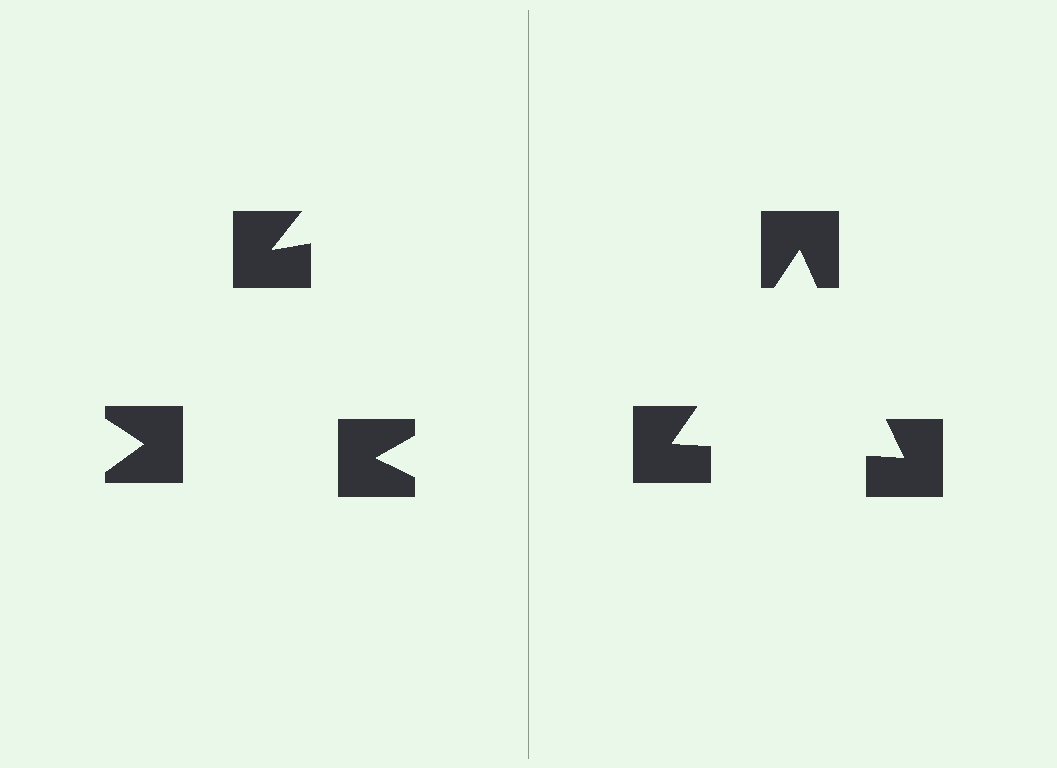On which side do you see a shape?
An illusory triangle appears on the right side. On the left side the wedge cuts are rotated, so no coherent shape forms.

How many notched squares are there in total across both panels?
6 — 3 on each side.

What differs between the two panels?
The notched squares are positioned identically on both sides; only the wedge orientations differ. On the right they align to a triangle; on the left they are misaligned.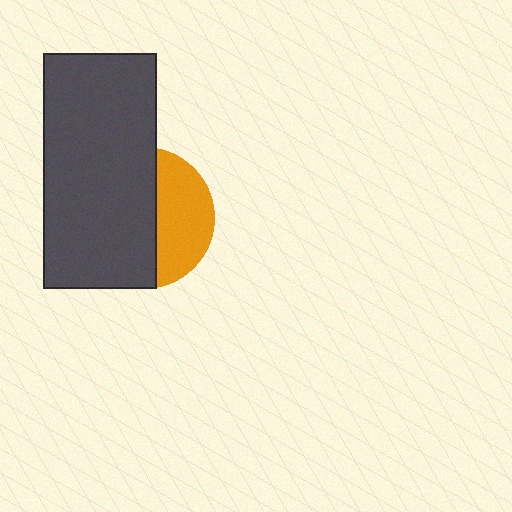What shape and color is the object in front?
The object in front is a dark gray rectangle.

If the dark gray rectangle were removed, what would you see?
You would see the complete orange circle.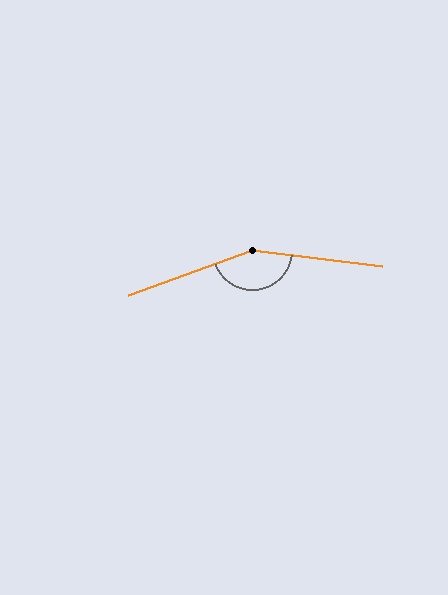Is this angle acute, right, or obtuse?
It is obtuse.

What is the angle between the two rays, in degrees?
Approximately 153 degrees.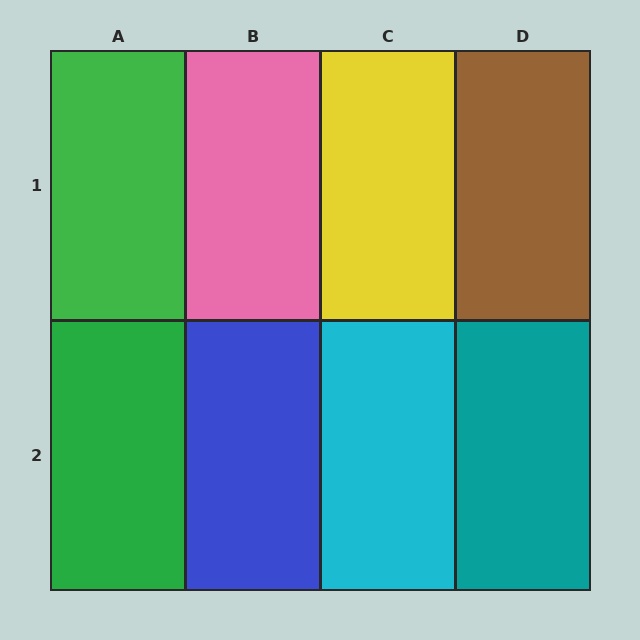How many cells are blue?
1 cell is blue.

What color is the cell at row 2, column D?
Teal.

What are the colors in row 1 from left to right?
Green, pink, yellow, brown.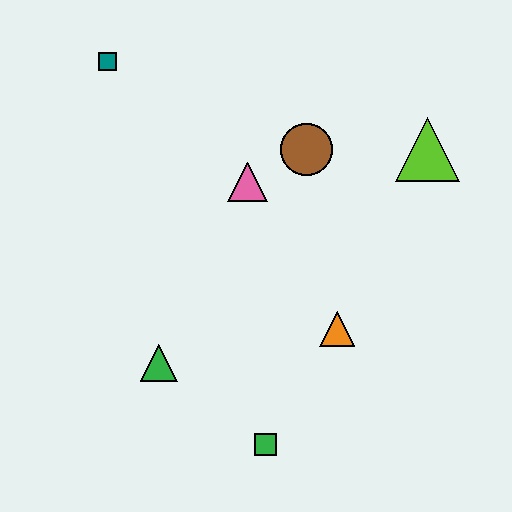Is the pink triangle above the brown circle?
No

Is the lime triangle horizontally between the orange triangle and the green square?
No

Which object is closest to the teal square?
The pink triangle is closest to the teal square.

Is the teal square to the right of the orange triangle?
No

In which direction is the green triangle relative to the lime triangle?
The green triangle is to the left of the lime triangle.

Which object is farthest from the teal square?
The green square is farthest from the teal square.